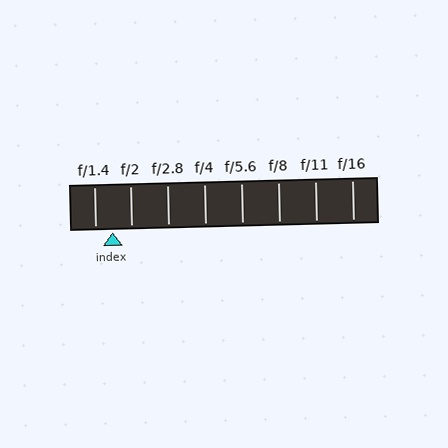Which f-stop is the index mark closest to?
The index mark is closest to f/1.4.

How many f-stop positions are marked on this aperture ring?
There are 8 f-stop positions marked.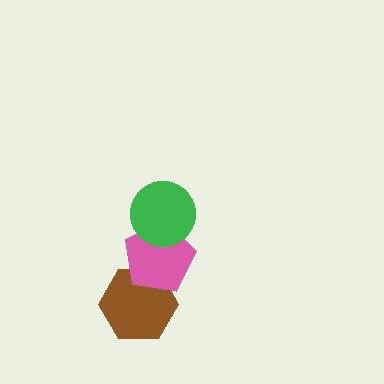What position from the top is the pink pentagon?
The pink pentagon is 2nd from the top.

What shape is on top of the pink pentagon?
The green circle is on top of the pink pentagon.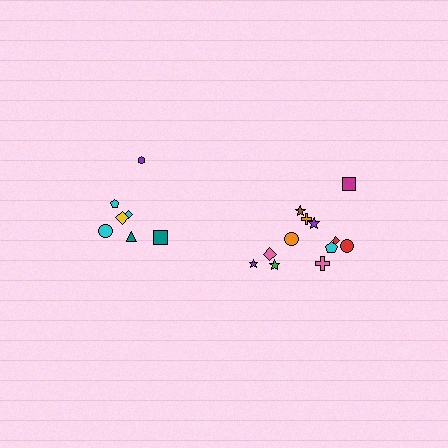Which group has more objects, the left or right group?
The right group.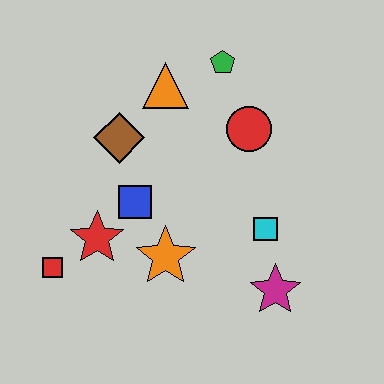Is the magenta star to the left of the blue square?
No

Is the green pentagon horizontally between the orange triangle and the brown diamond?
No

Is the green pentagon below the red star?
No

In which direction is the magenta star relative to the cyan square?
The magenta star is below the cyan square.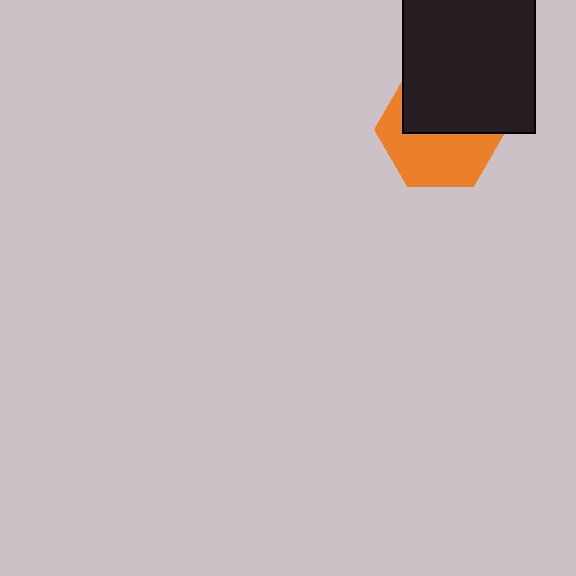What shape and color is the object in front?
The object in front is a black rectangle.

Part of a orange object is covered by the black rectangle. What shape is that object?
It is a hexagon.